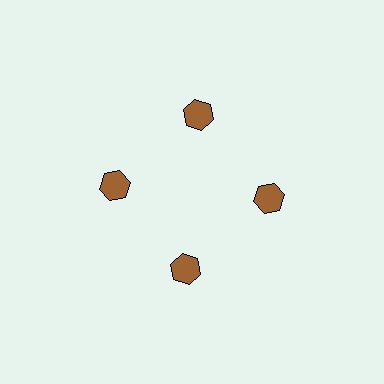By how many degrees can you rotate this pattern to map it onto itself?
The pattern maps onto itself every 90 degrees of rotation.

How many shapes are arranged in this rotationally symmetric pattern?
There are 4 shapes, arranged in 4 groups of 1.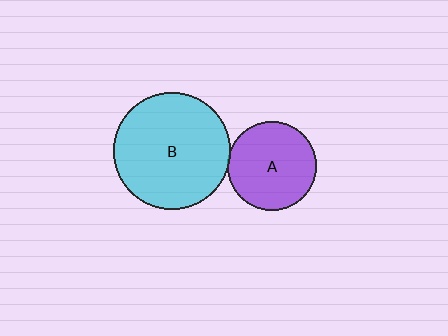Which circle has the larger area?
Circle B (cyan).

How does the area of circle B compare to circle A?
Approximately 1.8 times.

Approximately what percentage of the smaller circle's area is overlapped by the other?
Approximately 5%.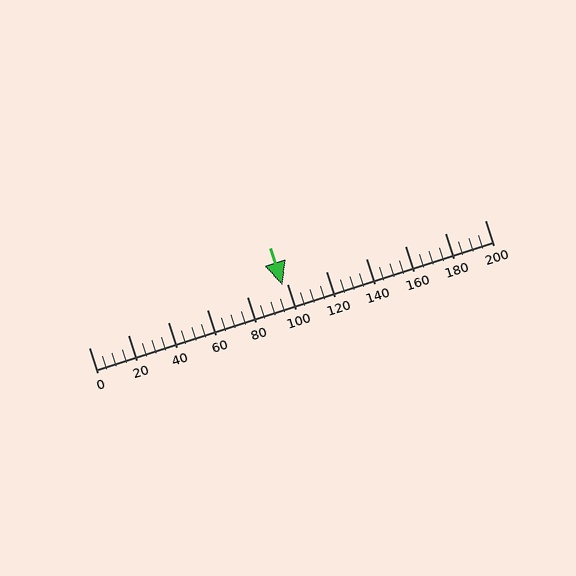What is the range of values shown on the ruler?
The ruler shows values from 0 to 200.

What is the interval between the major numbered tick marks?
The major tick marks are spaced 20 units apart.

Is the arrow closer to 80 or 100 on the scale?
The arrow is closer to 100.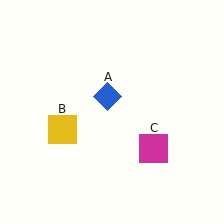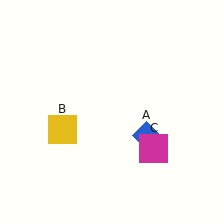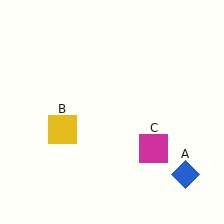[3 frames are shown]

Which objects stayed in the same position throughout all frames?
Yellow square (object B) and magenta square (object C) remained stationary.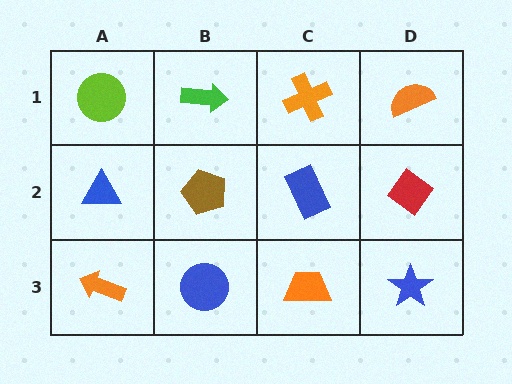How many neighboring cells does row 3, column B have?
3.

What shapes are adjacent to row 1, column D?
A red diamond (row 2, column D), an orange cross (row 1, column C).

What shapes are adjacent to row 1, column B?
A brown pentagon (row 2, column B), a lime circle (row 1, column A), an orange cross (row 1, column C).